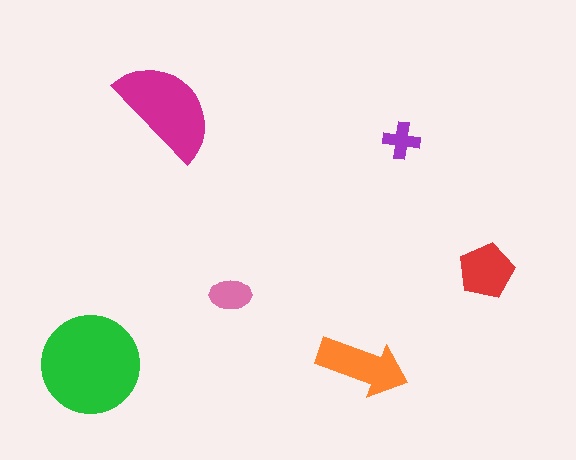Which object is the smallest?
The purple cross.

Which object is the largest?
The green circle.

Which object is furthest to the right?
The red pentagon is rightmost.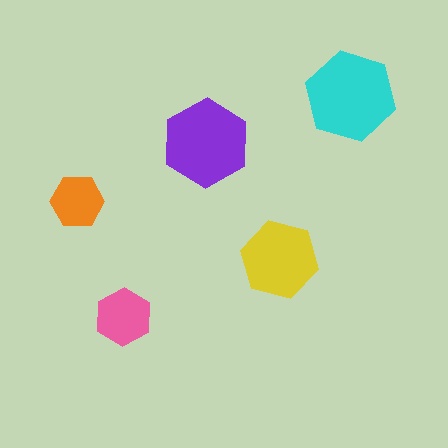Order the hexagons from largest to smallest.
the cyan one, the purple one, the yellow one, the pink one, the orange one.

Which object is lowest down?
The pink hexagon is bottommost.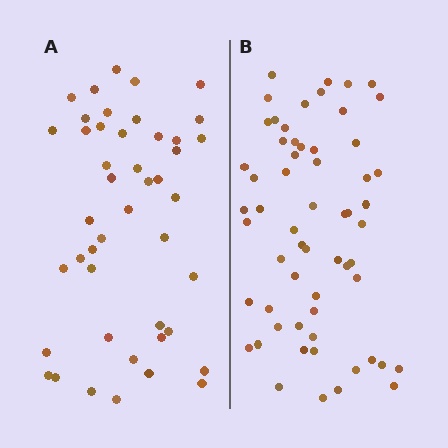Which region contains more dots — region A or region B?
Region B (the right region) has more dots.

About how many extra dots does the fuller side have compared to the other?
Region B has approximately 15 more dots than region A.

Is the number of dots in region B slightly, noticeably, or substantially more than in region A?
Region B has noticeably more, but not dramatically so. The ratio is roughly 1.3 to 1.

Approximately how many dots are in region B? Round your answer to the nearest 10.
About 60 dots.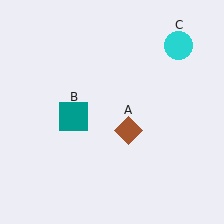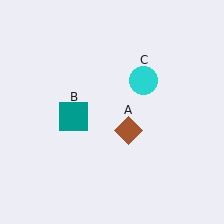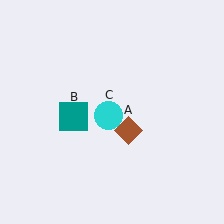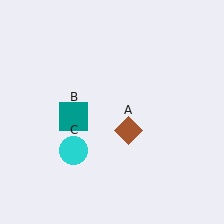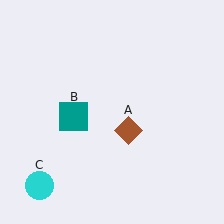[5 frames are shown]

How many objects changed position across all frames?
1 object changed position: cyan circle (object C).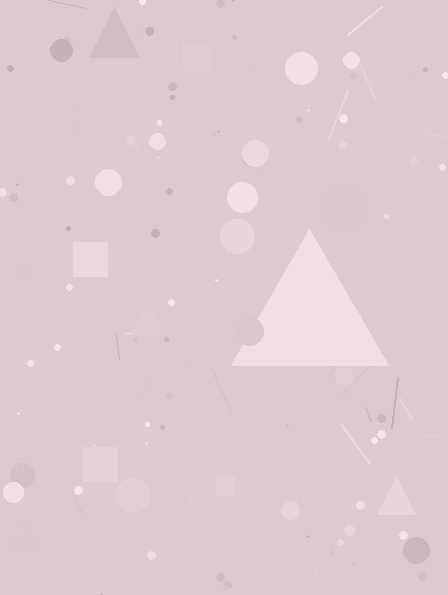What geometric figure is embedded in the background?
A triangle is embedded in the background.